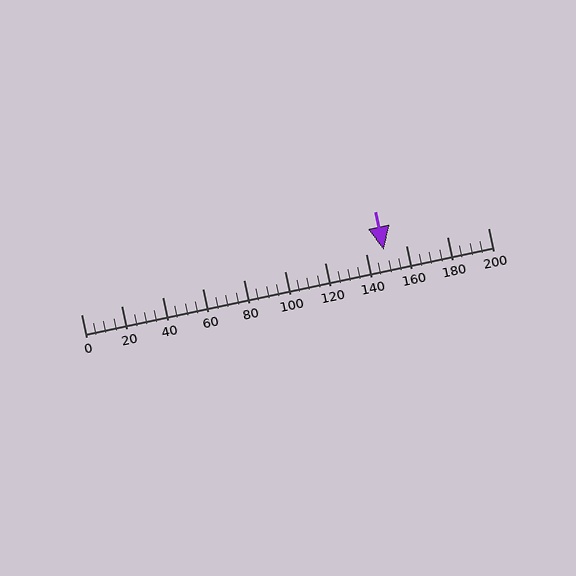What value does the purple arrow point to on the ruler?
The purple arrow points to approximately 149.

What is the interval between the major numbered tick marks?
The major tick marks are spaced 20 units apart.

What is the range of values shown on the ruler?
The ruler shows values from 0 to 200.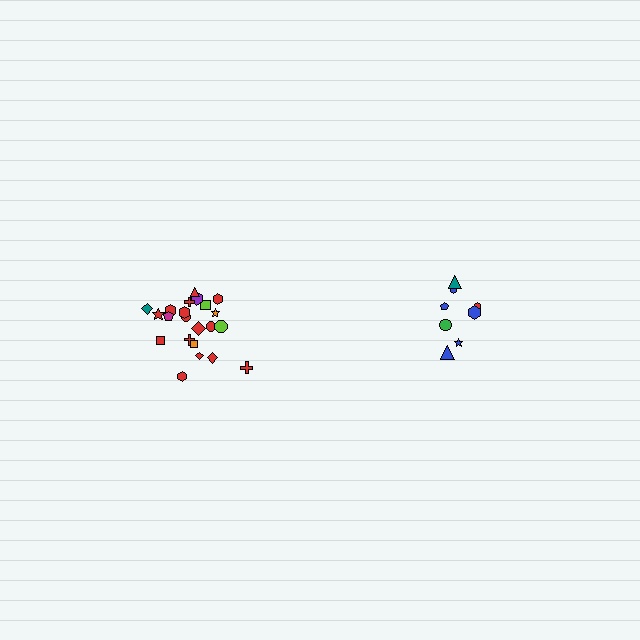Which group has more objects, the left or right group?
The left group.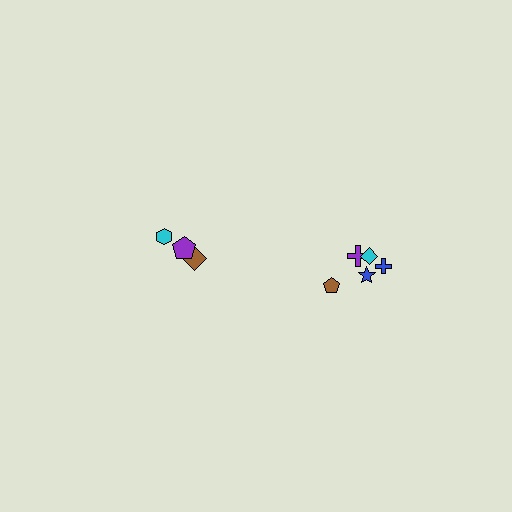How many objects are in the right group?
There are 5 objects.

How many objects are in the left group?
There are 3 objects.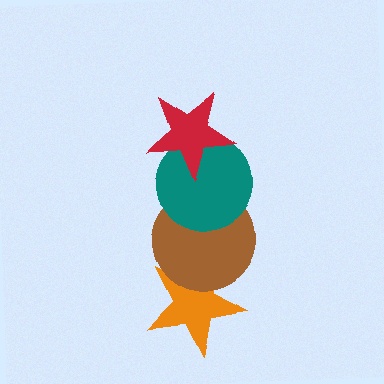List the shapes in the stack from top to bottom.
From top to bottom: the red star, the teal circle, the brown circle, the orange star.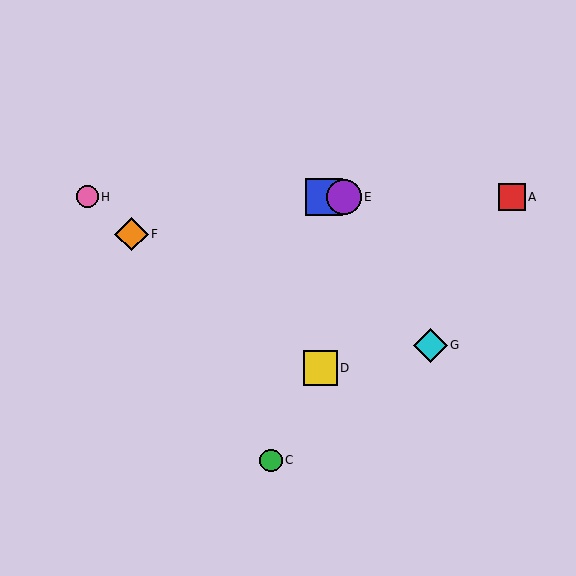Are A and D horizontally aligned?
No, A is at y≈197 and D is at y≈368.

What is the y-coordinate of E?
Object E is at y≈197.